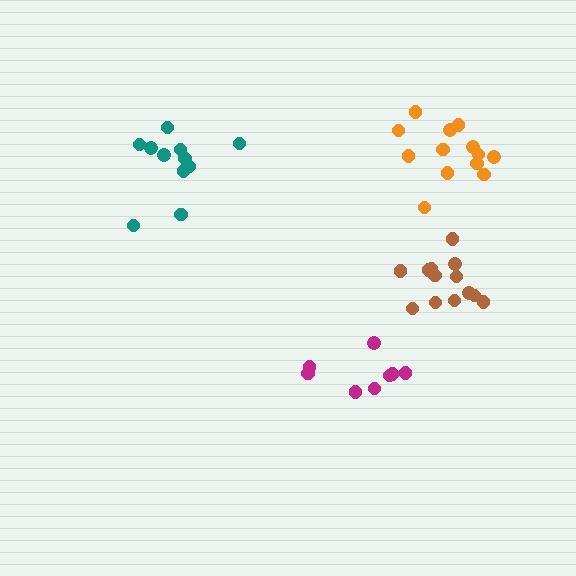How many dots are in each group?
Group 1: 8 dots, Group 2: 13 dots, Group 3: 11 dots, Group 4: 13 dots (45 total).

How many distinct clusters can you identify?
There are 4 distinct clusters.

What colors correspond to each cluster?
The clusters are colored: magenta, orange, teal, brown.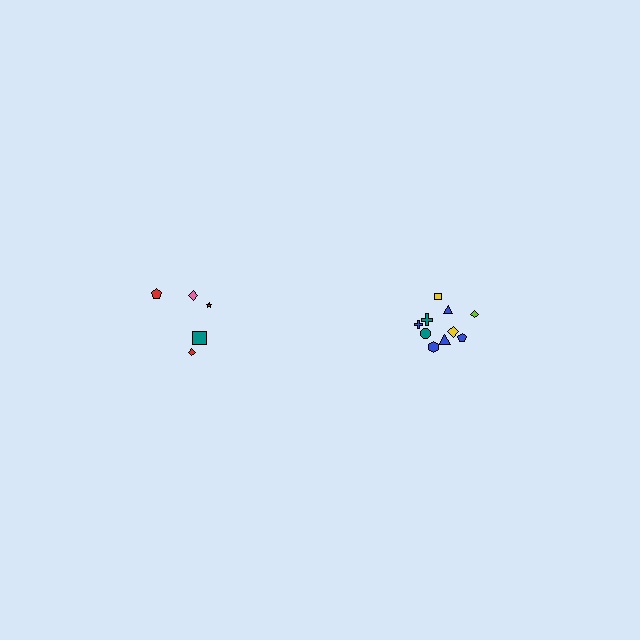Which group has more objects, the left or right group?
The right group.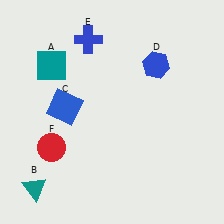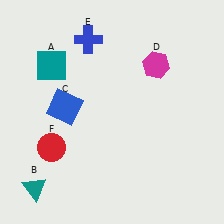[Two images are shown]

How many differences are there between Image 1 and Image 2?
There is 1 difference between the two images.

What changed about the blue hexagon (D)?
In Image 1, D is blue. In Image 2, it changed to magenta.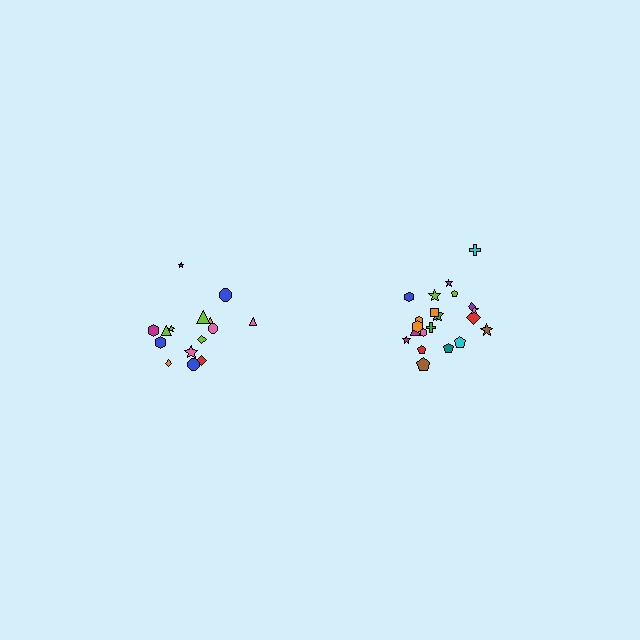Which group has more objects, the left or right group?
The right group.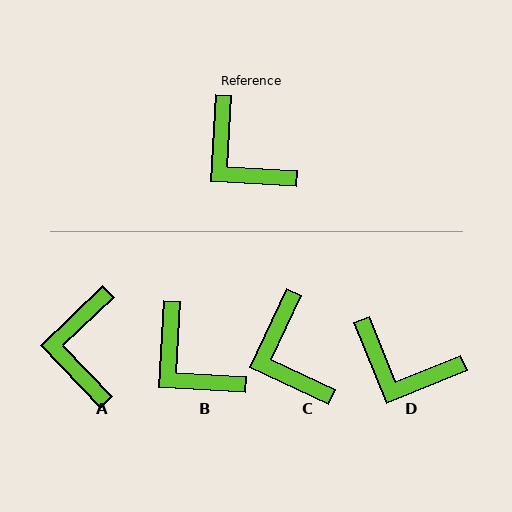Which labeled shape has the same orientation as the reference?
B.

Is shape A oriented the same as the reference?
No, it is off by about 43 degrees.